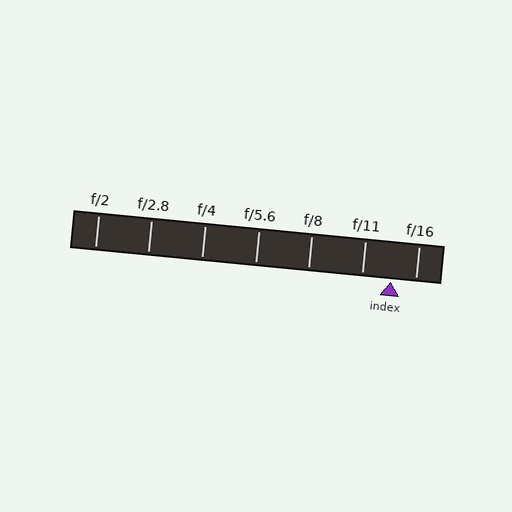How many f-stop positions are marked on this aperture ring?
There are 7 f-stop positions marked.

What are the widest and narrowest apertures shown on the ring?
The widest aperture shown is f/2 and the narrowest is f/16.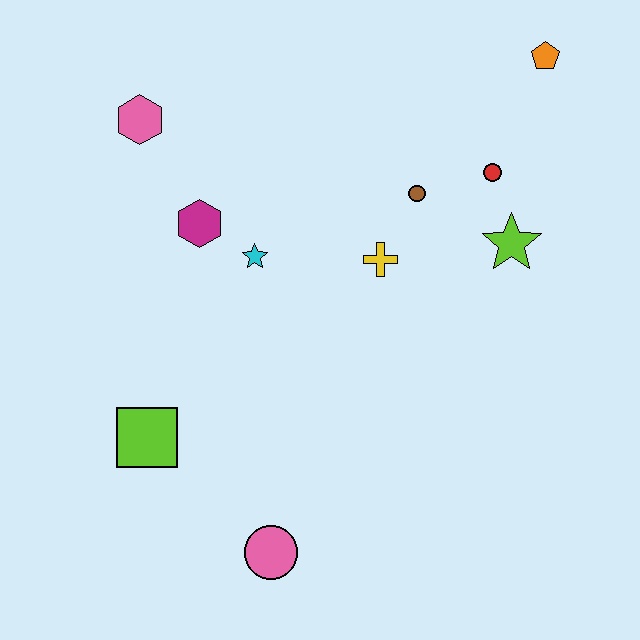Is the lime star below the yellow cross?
No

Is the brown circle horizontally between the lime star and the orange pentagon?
No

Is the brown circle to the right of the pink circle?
Yes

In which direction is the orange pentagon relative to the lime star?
The orange pentagon is above the lime star.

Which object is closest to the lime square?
The pink circle is closest to the lime square.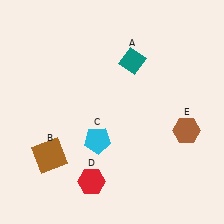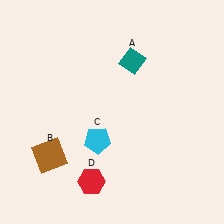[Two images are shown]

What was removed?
The brown hexagon (E) was removed in Image 2.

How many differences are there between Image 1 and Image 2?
There is 1 difference between the two images.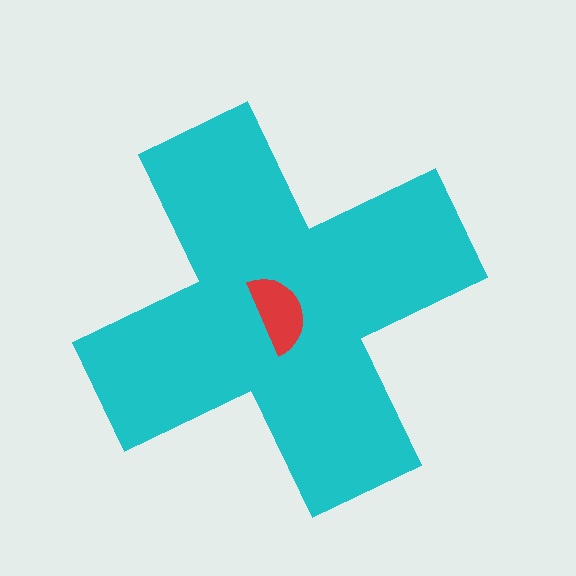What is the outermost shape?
The cyan cross.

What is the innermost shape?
The red semicircle.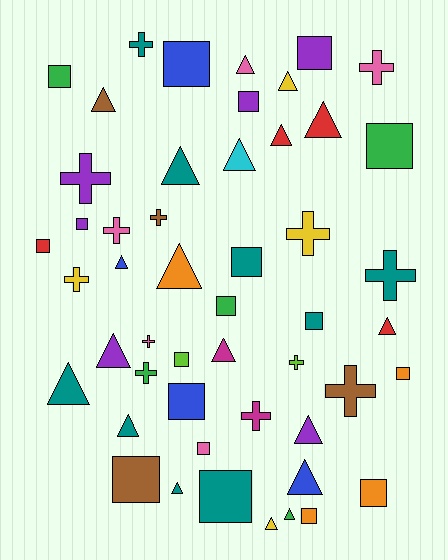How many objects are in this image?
There are 50 objects.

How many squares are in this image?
There are 18 squares.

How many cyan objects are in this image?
There is 1 cyan object.